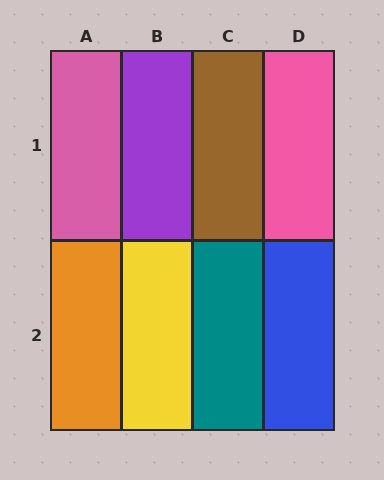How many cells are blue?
1 cell is blue.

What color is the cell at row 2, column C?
Teal.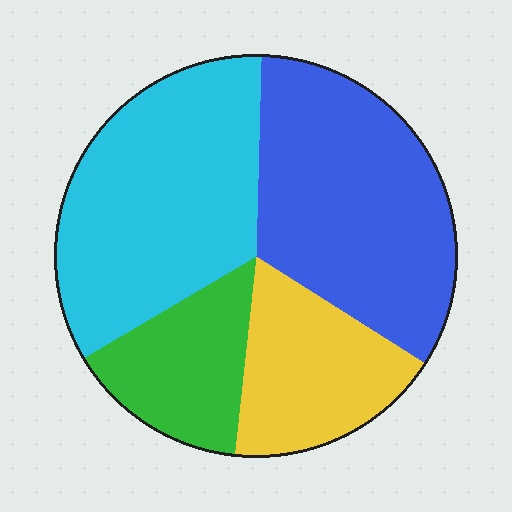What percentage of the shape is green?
Green takes up about one sixth (1/6) of the shape.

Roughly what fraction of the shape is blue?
Blue covers 34% of the shape.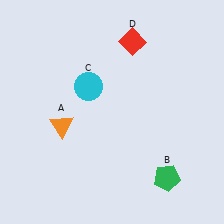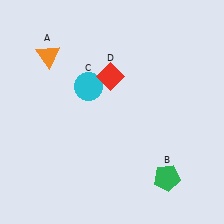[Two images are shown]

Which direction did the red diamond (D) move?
The red diamond (D) moved down.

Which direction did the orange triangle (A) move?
The orange triangle (A) moved up.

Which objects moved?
The objects that moved are: the orange triangle (A), the red diamond (D).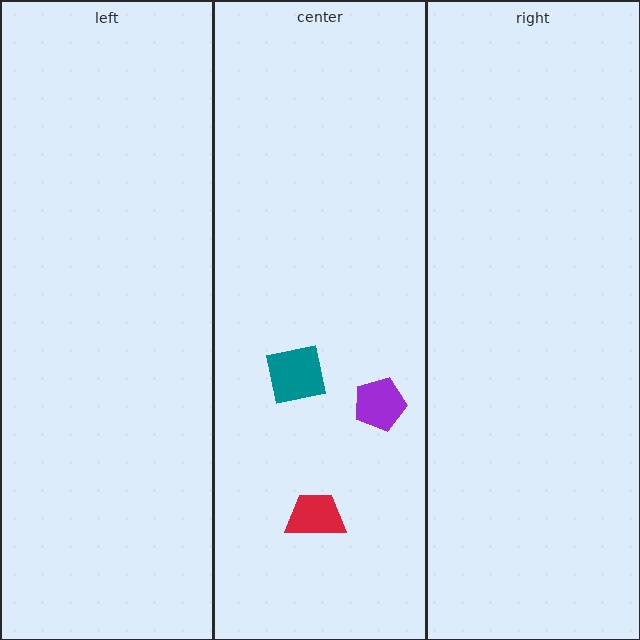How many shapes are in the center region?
3.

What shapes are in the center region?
The teal square, the purple pentagon, the red trapezoid.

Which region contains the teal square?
The center region.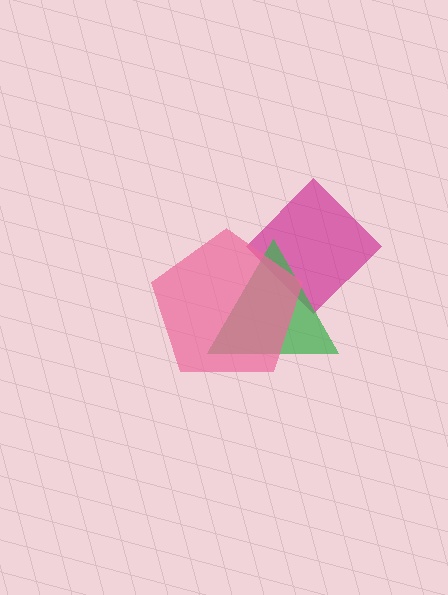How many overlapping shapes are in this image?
There are 3 overlapping shapes in the image.